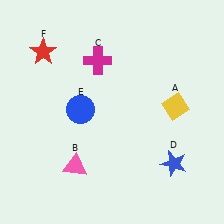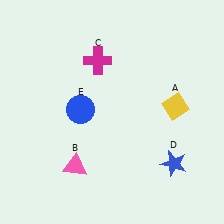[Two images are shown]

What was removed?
The red star (F) was removed in Image 2.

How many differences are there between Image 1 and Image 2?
There is 1 difference between the two images.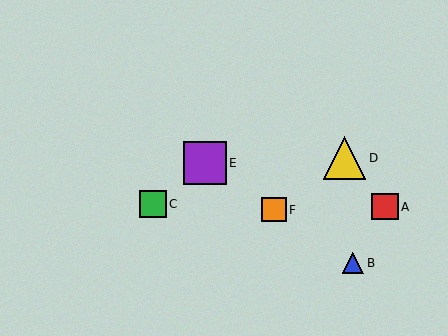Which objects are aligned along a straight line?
Objects B, E, F are aligned along a straight line.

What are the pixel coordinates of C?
Object C is at (153, 204).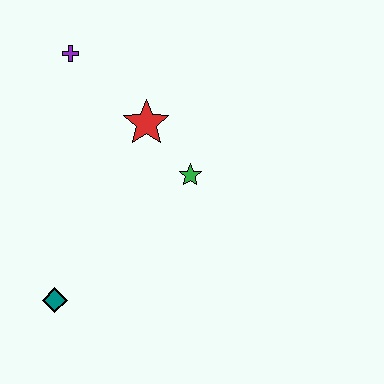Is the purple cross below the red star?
No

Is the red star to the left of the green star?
Yes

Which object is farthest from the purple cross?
The teal diamond is farthest from the purple cross.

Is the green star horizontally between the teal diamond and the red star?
No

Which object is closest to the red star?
The green star is closest to the red star.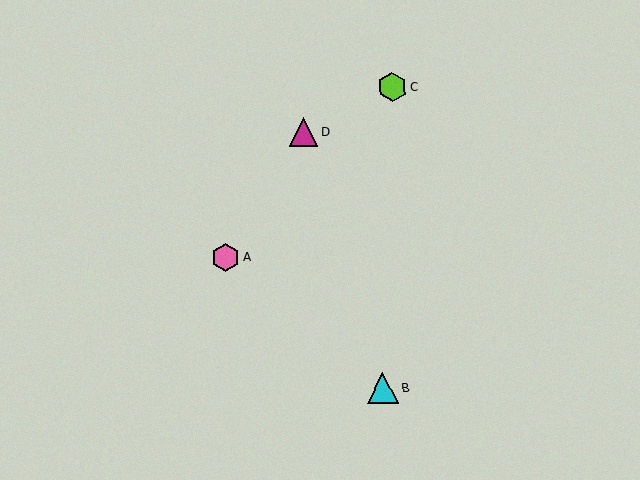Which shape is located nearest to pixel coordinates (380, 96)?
The lime hexagon (labeled C) at (392, 87) is nearest to that location.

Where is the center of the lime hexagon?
The center of the lime hexagon is at (392, 87).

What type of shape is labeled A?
Shape A is a pink hexagon.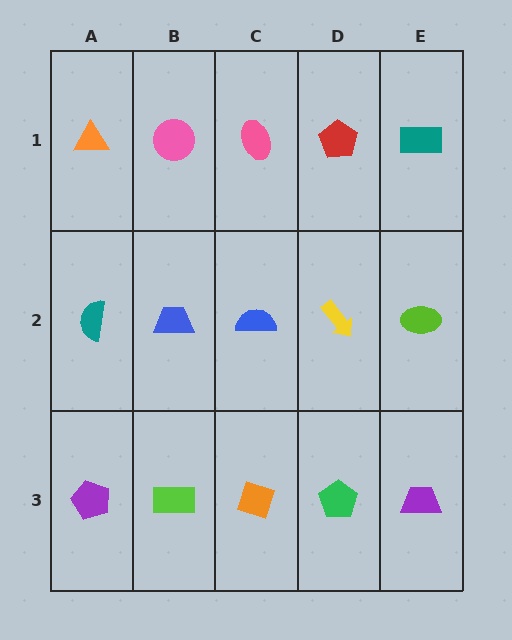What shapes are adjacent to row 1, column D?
A yellow arrow (row 2, column D), a pink ellipse (row 1, column C), a teal rectangle (row 1, column E).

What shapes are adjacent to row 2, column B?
A pink circle (row 1, column B), a lime rectangle (row 3, column B), a teal semicircle (row 2, column A), a blue semicircle (row 2, column C).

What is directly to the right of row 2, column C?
A yellow arrow.